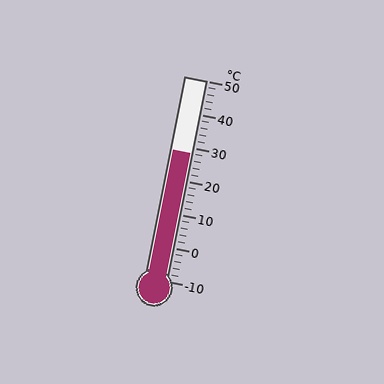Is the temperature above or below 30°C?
The temperature is below 30°C.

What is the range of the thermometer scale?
The thermometer scale ranges from -10°C to 50°C.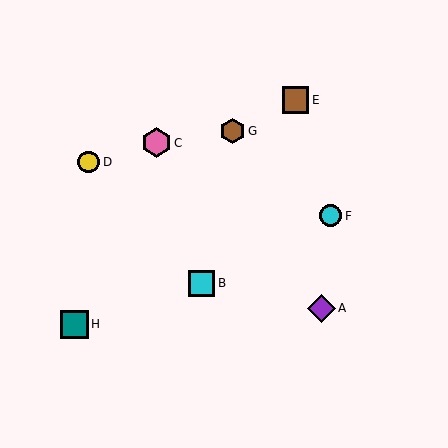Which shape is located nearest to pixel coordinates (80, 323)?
The teal square (labeled H) at (74, 324) is nearest to that location.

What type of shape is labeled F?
Shape F is a cyan circle.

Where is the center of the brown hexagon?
The center of the brown hexagon is at (233, 131).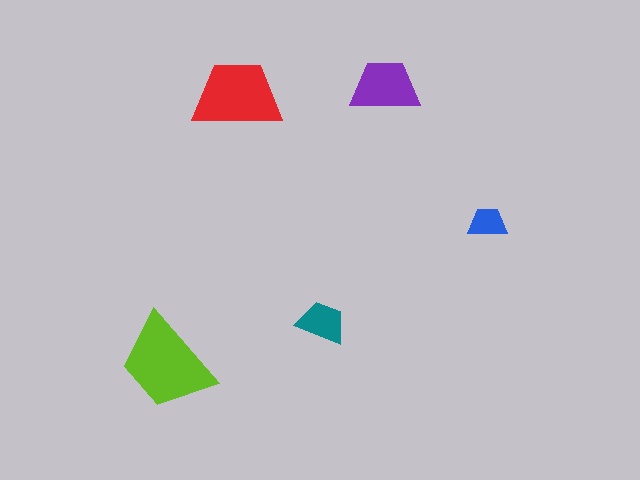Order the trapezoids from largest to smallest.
the lime one, the red one, the purple one, the teal one, the blue one.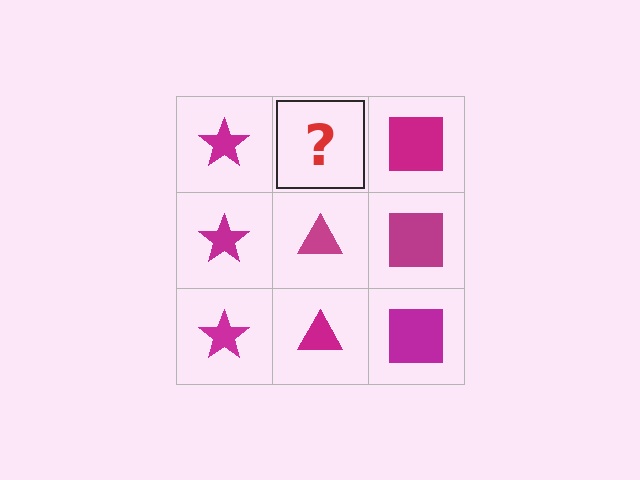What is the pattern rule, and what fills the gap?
The rule is that each column has a consistent shape. The gap should be filled with a magenta triangle.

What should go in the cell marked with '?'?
The missing cell should contain a magenta triangle.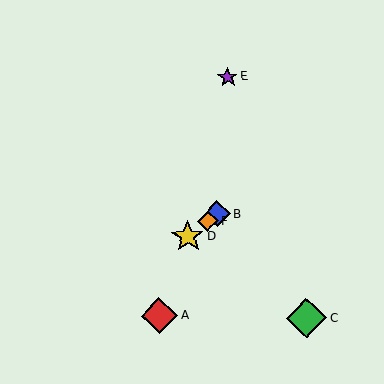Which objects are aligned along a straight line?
Objects B, D, F are aligned along a straight line.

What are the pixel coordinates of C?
Object C is at (307, 318).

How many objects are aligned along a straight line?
3 objects (B, D, F) are aligned along a straight line.